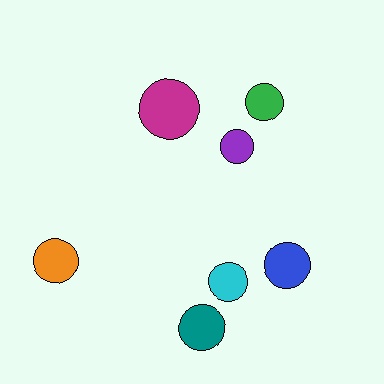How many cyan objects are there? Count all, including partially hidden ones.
There is 1 cyan object.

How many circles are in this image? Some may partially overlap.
There are 7 circles.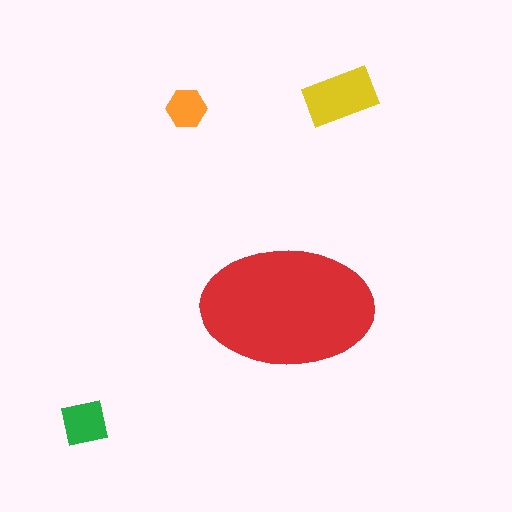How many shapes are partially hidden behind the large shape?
0 shapes are partially hidden.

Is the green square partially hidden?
No, the green square is fully visible.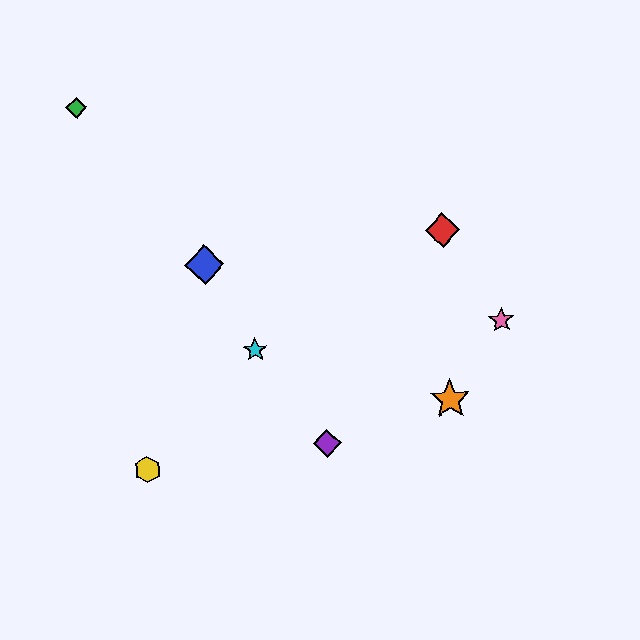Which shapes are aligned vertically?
The red diamond, the orange star are aligned vertically.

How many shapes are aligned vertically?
2 shapes (the red diamond, the orange star) are aligned vertically.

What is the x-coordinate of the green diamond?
The green diamond is at x≈76.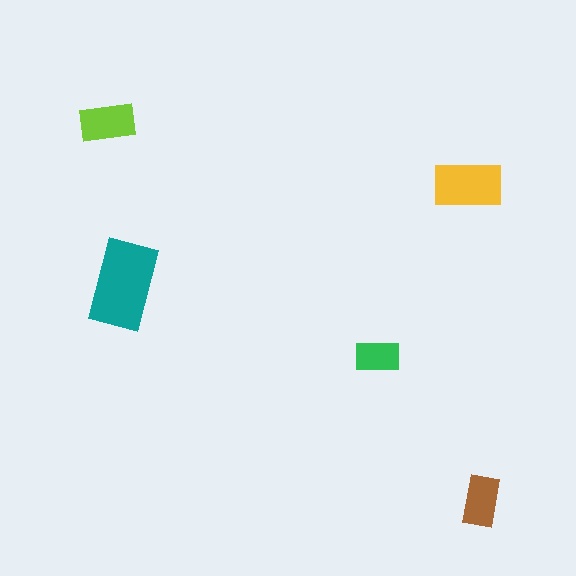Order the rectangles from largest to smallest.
the teal one, the yellow one, the lime one, the brown one, the green one.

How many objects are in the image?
There are 5 objects in the image.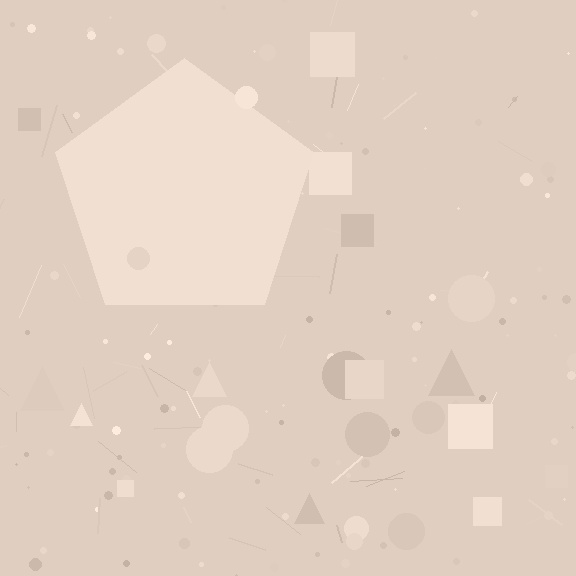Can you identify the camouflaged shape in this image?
The camouflaged shape is a pentagon.